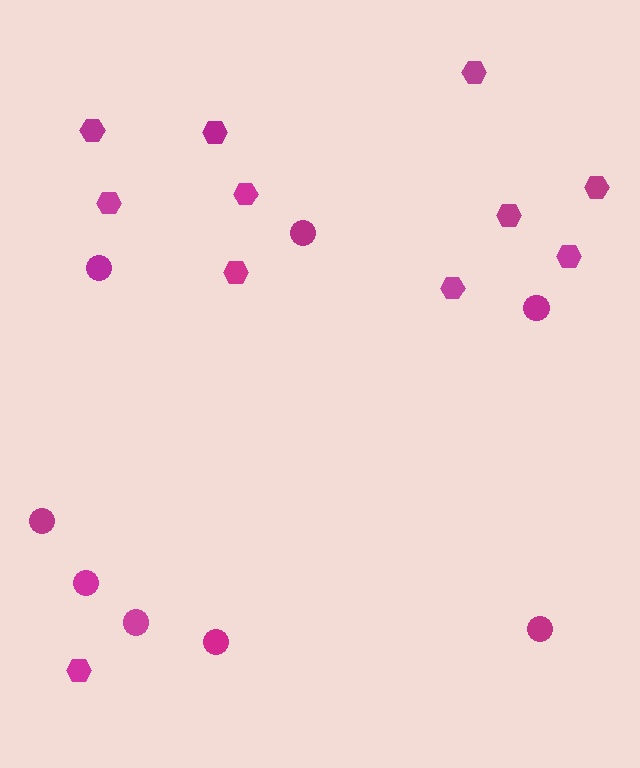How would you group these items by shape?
There are 2 groups: one group of hexagons (11) and one group of circles (8).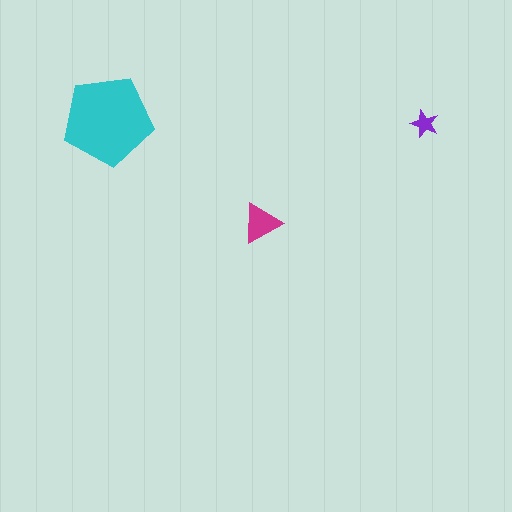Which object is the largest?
The cyan pentagon.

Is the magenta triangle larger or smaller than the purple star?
Larger.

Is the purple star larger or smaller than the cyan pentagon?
Smaller.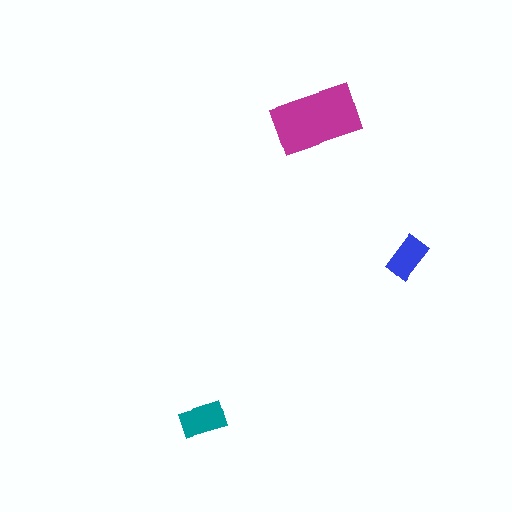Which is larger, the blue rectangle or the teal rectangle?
The teal one.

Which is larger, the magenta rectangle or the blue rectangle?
The magenta one.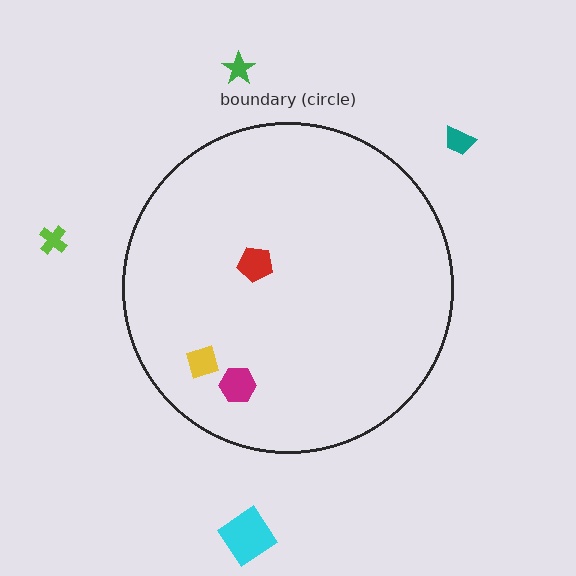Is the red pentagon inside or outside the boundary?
Inside.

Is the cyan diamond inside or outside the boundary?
Outside.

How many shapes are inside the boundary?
3 inside, 4 outside.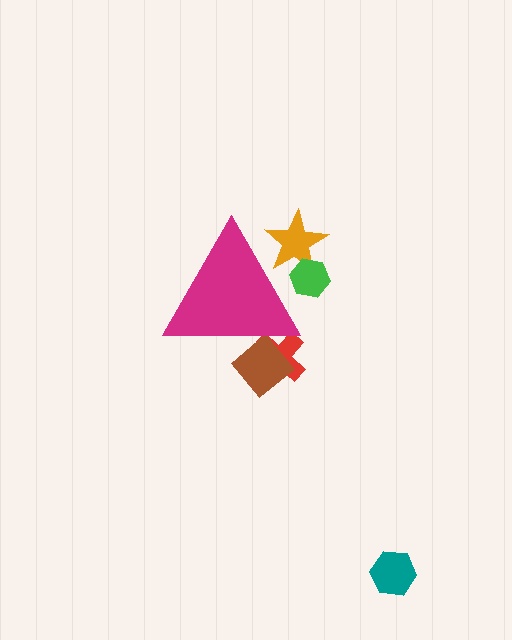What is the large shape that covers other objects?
A magenta triangle.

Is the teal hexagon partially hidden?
No, the teal hexagon is fully visible.